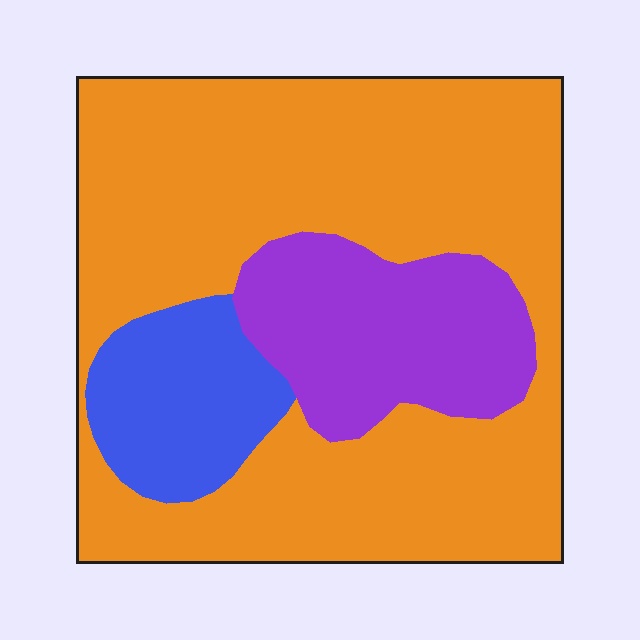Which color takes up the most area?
Orange, at roughly 70%.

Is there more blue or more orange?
Orange.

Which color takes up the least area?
Blue, at roughly 15%.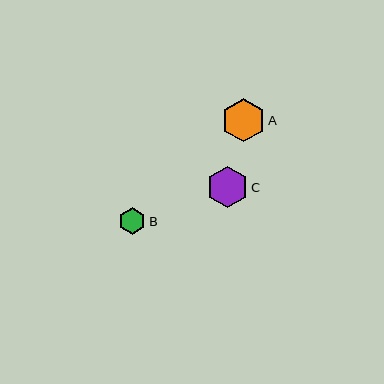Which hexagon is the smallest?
Hexagon B is the smallest with a size of approximately 27 pixels.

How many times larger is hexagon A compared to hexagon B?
Hexagon A is approximately 1.6 times the size of hexagon B.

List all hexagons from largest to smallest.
From largest to smallest: A, C, B.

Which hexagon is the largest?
Hexagon A is the largest with a size of approximately 43 pixels.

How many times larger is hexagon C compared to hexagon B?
Hexagon C is approximately 1.5 times the size of hexagon B.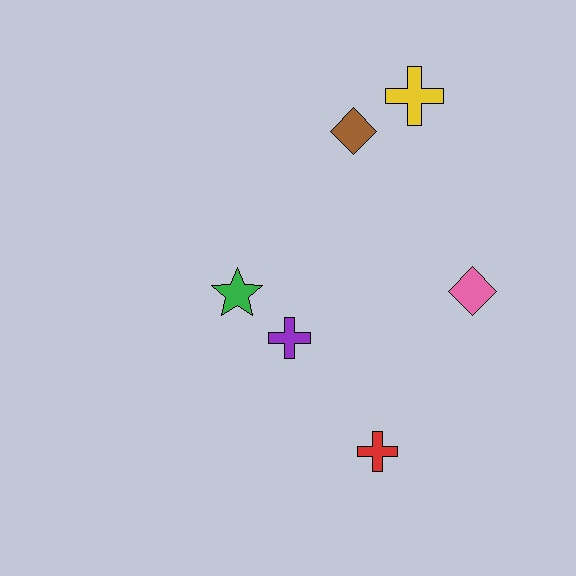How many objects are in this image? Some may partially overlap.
There are 6 objects.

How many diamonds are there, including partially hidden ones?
There are 2 diamonds.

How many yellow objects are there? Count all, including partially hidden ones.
There is 1 yellow object.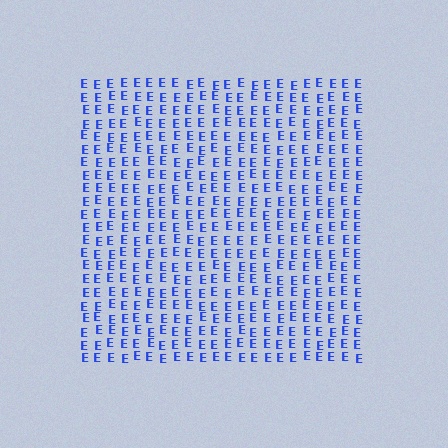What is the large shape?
The large shape is a square.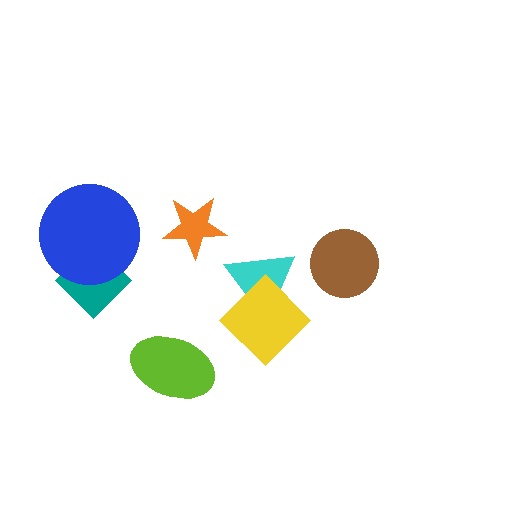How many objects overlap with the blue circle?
1 object overlaps with the blue circle.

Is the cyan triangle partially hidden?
Yes, it is partially covered by another shape.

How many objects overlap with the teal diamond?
1 object overlaps with the teal diamond.